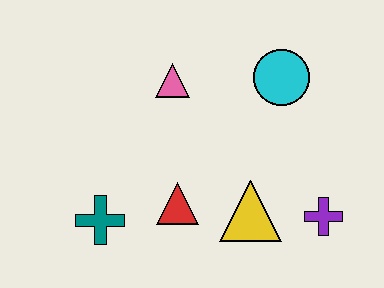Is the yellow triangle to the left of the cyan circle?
Yes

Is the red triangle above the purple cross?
Yes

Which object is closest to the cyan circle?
The pink triangle is closest to the cyan circle.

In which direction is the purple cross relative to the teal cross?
The purple cross is to the right of the teal cross.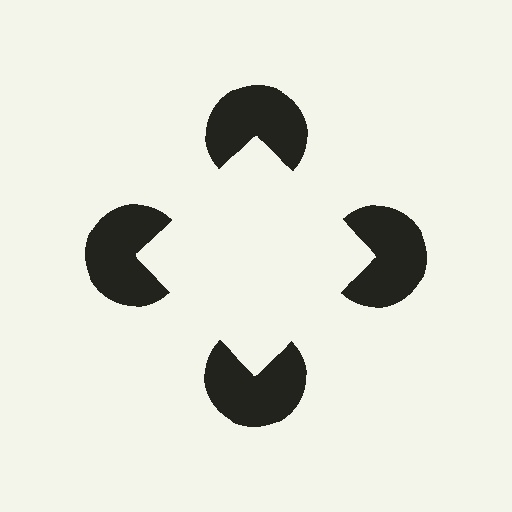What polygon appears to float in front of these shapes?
An illusory square — its edges are inferred from the aligned wedge cuts in the pac-man discs, not physically drawn.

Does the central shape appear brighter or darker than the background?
It typically appears slightly brighter than the background, even though no actual brightness change is drawn.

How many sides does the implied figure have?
4 sides.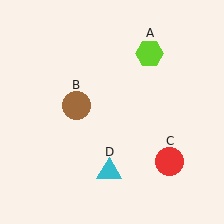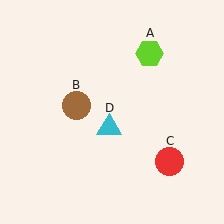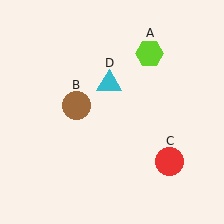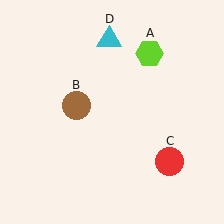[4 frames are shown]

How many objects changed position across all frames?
1 object changed position: cyan triangle (object D).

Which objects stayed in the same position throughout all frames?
Lime hexagon (object A) and brown circle (object B) and red circle (object C) remained stationary.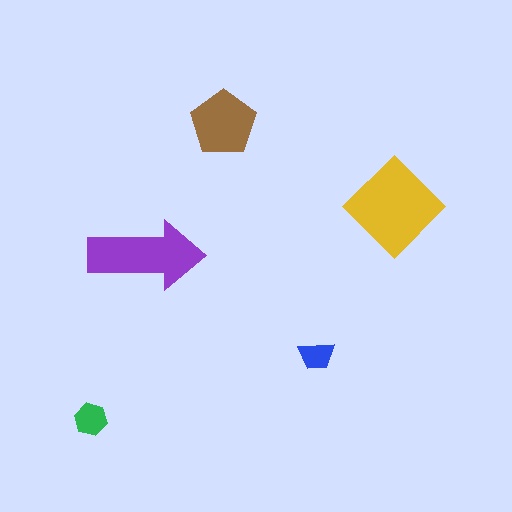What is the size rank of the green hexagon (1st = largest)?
4th.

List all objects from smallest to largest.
The blue trapezoid, the green hexagon, the brown pentagon, the purple arrow, the yellow diamond.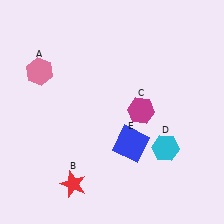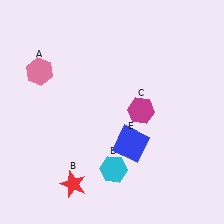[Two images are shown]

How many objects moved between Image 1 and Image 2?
1 object moved between the two images.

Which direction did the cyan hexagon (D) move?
The cyan hexagon (D) moved left.